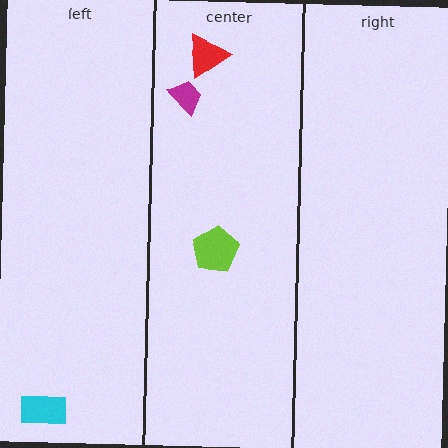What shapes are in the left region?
The cyan rectangle.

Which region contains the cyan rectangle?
The left region.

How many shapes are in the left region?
1.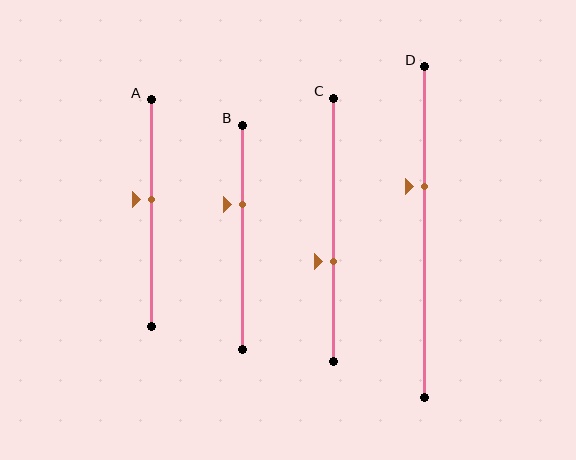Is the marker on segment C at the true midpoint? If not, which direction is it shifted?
No, the marker on segment C is shifted downward by about 12% of the segment length.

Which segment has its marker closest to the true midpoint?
Segment A has its marker closest to the true midpoint.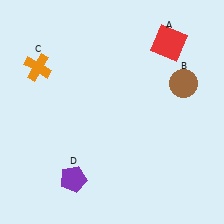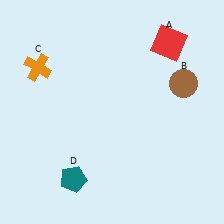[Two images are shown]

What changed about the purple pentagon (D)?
In Image 1, D is purple. In Image 2, it changed to teal.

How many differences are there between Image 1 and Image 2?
There is 1 difference between the two images.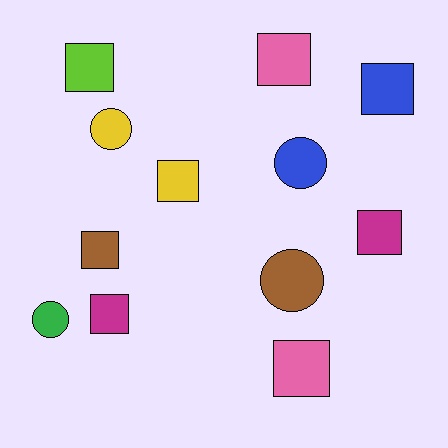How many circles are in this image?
There are 4 circles.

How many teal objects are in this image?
There are no teal objects.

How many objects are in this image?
There are 12 objects.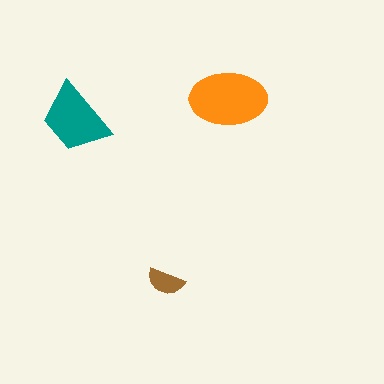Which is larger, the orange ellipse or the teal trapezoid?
The orange ellipse.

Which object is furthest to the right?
The orange ellipse is rightmost.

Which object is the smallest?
The brown semicircle.